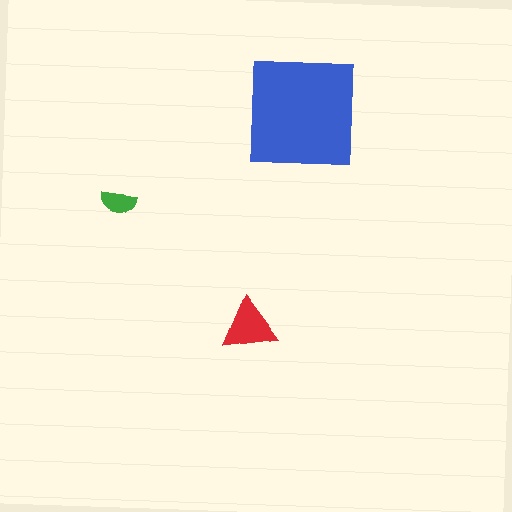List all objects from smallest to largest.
The green semicircle, the red triangle, the blue square.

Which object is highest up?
The blue square is topmost.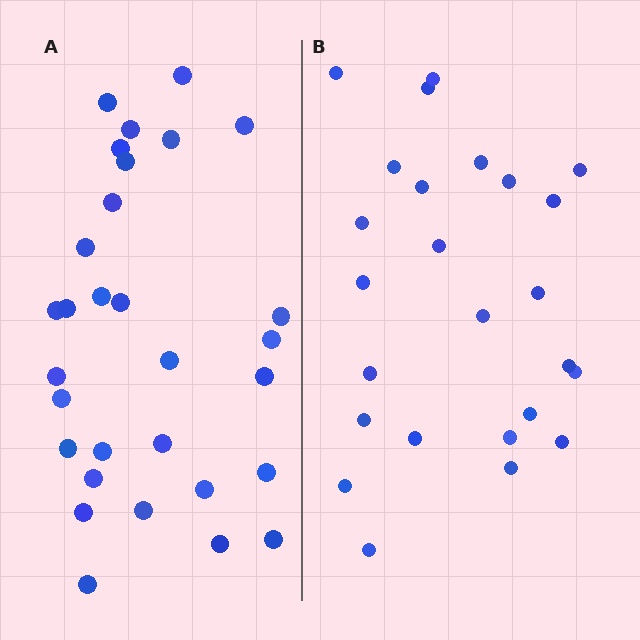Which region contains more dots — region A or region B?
Region A (the left region) has more dots.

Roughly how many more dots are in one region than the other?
Region A has about 5 more dots than region B.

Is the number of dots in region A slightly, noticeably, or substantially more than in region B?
Region A has only slightly more — the two regions are fairly close. The ratio is roughly 1.2 to 1.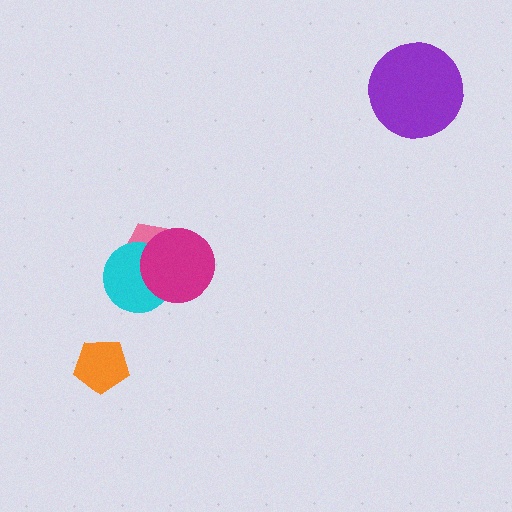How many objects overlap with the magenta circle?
2 objects overlap with the magenta circle.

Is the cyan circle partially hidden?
Yes, it is partially covered by another shape.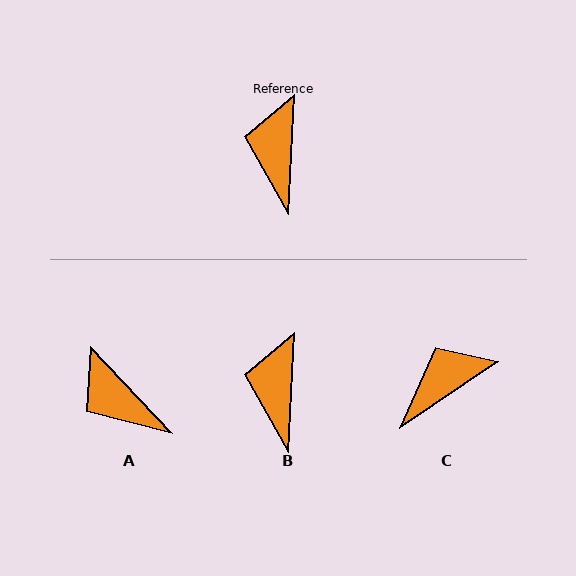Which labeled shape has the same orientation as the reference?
B.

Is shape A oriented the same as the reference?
No, it is off by about 46 degrees.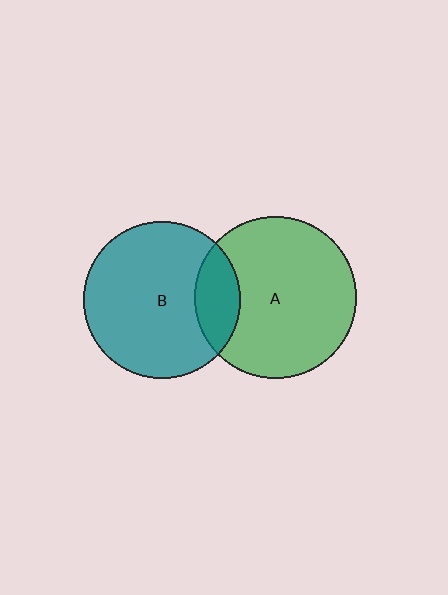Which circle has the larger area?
Circle A (green).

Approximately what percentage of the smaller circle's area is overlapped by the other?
Approximately 20%.